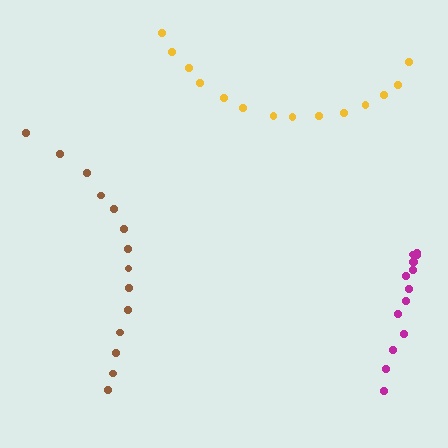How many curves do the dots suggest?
There are 3 distinct paths.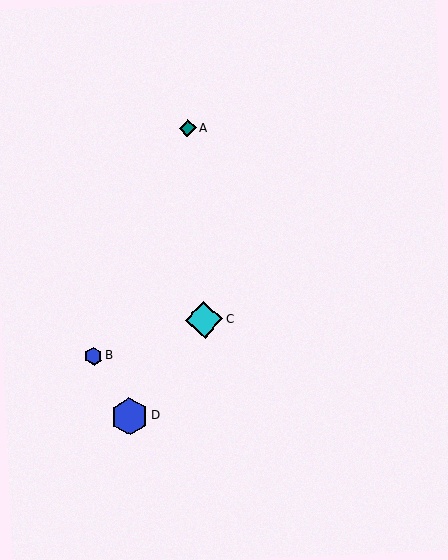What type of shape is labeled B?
Shape B is a blue hexagon.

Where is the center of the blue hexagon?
The center of the blue hexagon is at (93, 356).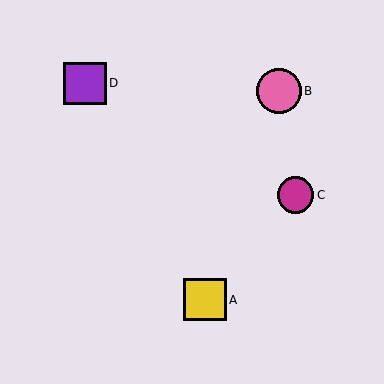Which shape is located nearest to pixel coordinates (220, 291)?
The yellow square (labeled A) at (205, 300) is nearest to that location.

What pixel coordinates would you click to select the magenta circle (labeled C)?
Click at (295, 195) to select the magenta circle C.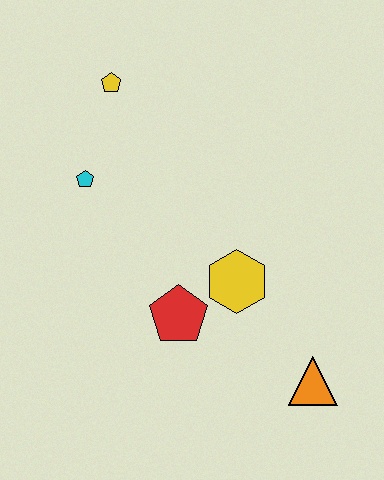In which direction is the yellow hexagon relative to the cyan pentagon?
The yellow hexagon is to the right of the cyan pentagon.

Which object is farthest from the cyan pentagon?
The orange triangle is farthest from the cyan pentagon.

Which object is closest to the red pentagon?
The yellow hexagon is closest to the red pentagon.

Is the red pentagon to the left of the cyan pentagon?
No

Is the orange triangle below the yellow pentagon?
Yes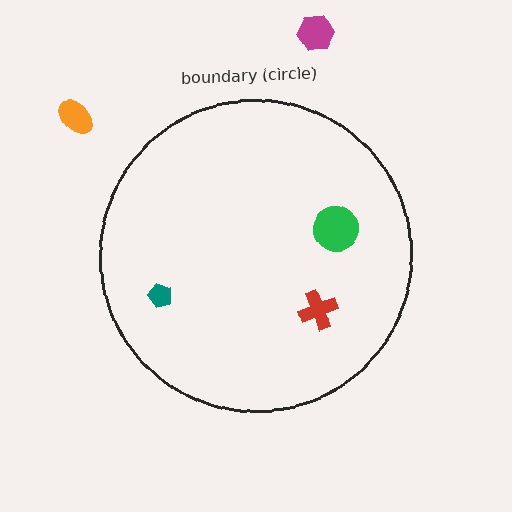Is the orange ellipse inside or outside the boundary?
Outside.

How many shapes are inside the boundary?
3 inside, 2 outside.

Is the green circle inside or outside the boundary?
Inside.